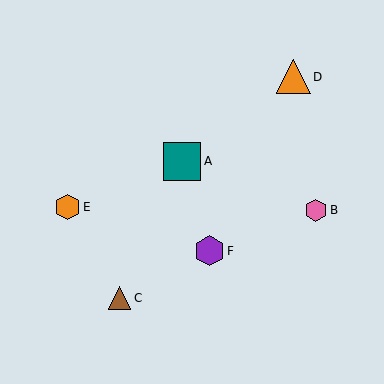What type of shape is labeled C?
Shape C is a brown triangle.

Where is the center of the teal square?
The center of the teal square is at (182, 161).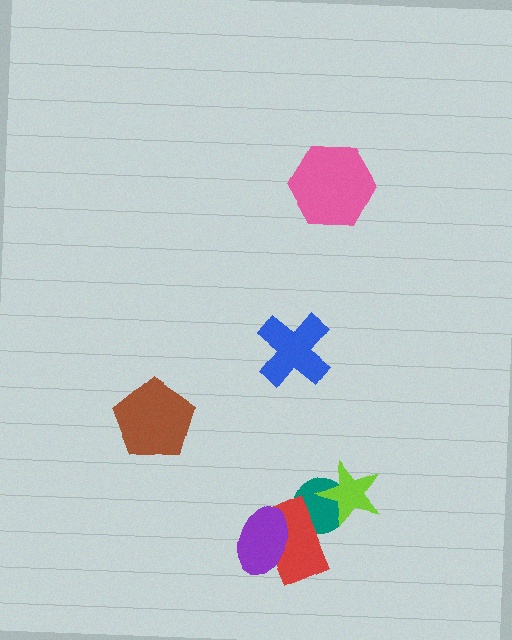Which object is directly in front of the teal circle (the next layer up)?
The red rectangle is directly in front of the teal circle.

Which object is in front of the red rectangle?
The purple ellipse is in front of the red rectangle.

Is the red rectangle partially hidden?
Yes, it is partially covered by another shape.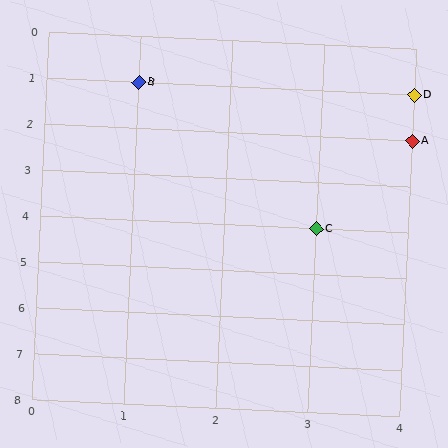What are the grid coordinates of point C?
Point C is at grid coordinates (3, 4).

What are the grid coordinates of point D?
Point D is at grid coordinates (4, 1).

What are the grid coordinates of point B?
Point B is at grid coordinates (1, 1).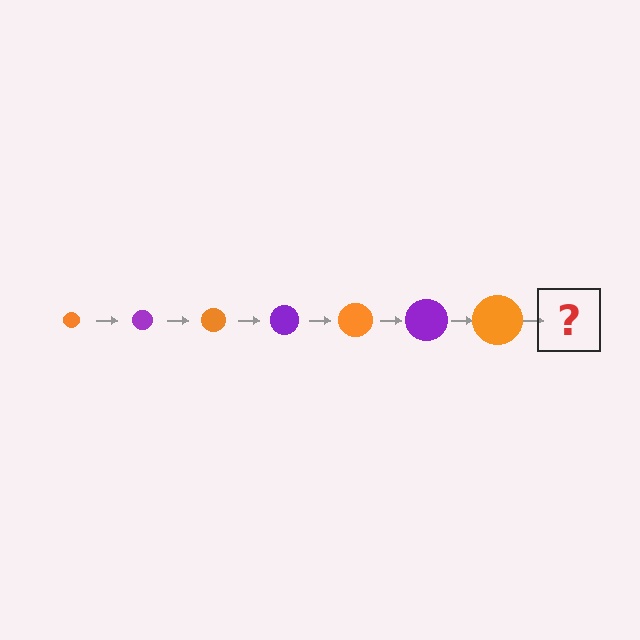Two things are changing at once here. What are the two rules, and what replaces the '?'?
The two rules are that the circle grows larger each step and the color cycles through orange and purple. The '?' should be a purple circle, larger than the previous one.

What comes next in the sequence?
The next element should be a purple circle, larger than the previous one.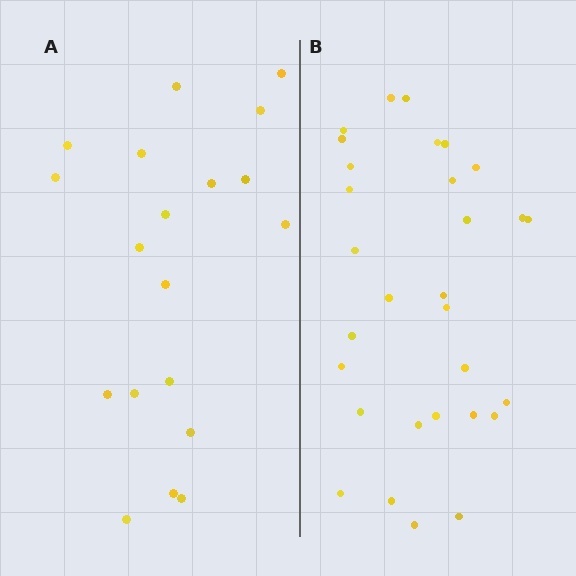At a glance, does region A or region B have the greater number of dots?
Region B (the right region) has more dots.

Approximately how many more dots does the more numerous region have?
Region B has roughly 12 or so more dots than region A.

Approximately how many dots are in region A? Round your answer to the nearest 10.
About 20 dots. (The exact count is 19, which rounds to 20.)